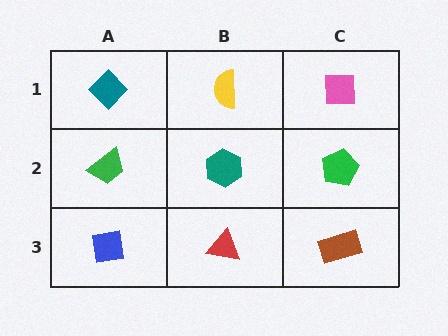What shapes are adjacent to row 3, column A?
A green trapezoid (row 2, column A), a red triangle (row 3, column B).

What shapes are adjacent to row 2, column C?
A pink square (row 1, column C), a brown rectangle (row 3, column C), a teal hexagon (row 2, column B).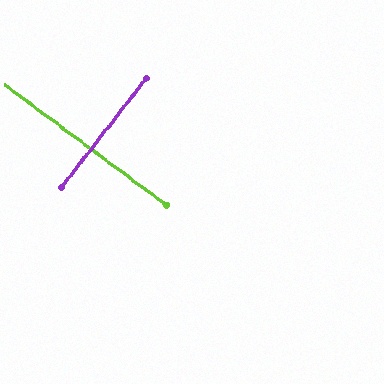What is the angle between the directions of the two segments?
Approximately 89 degrees.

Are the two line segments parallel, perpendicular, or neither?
Perpendicular — they meet at approximately 89°.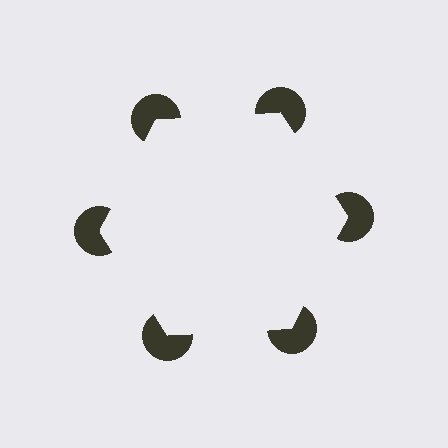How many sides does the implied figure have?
6 sides.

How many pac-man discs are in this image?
There are 6 — one at each vertex of the illusory hexagon.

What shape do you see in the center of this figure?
An illusory hexagon — its edges are inferred from the aligned wedge cuts in the pac-man discs, not physically drawn.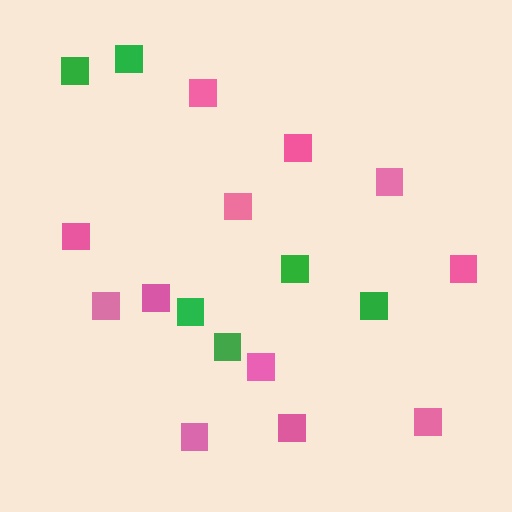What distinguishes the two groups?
There are 2 groups: one group of green squares (6) and one group of pink squares (12).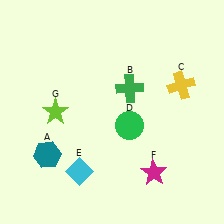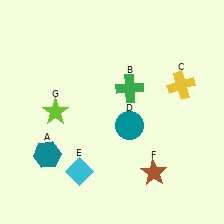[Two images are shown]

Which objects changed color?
D changed from green to teal. F changed from magenta to brown.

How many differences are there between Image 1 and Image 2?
There are 2 differences between the two images.